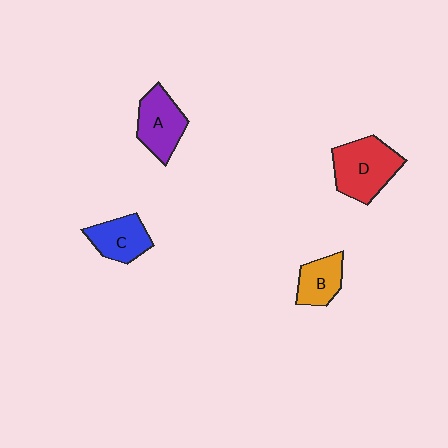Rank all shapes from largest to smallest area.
From largest to smallest: D (red), A (purple), C (blue), B (orange).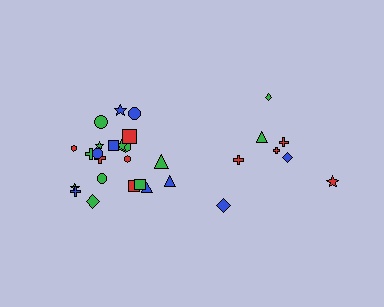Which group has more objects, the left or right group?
The left group.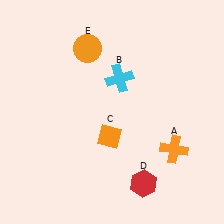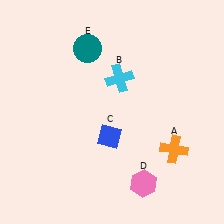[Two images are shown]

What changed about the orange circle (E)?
In Image 1, E is orange. In Image 2, it changed to teal.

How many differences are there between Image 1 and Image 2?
There are 3 differences between the two images.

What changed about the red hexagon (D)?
In Image 1, D is red. In Image 2, it changed to pink.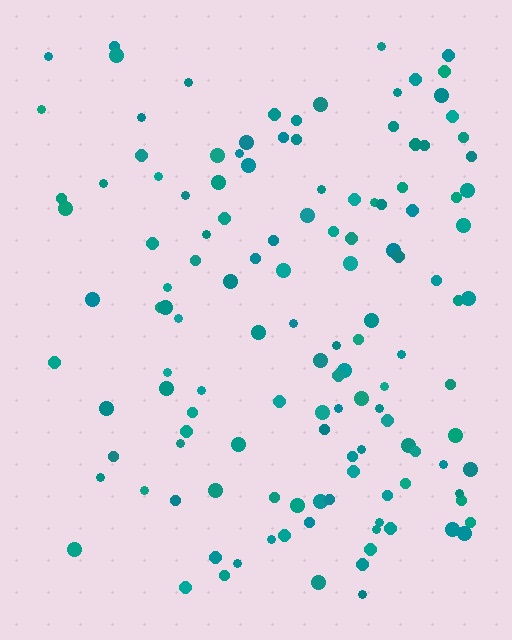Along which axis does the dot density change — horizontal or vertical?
Horizontal.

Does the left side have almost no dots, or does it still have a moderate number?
Still a moderate number, just noticeably fewer than the right.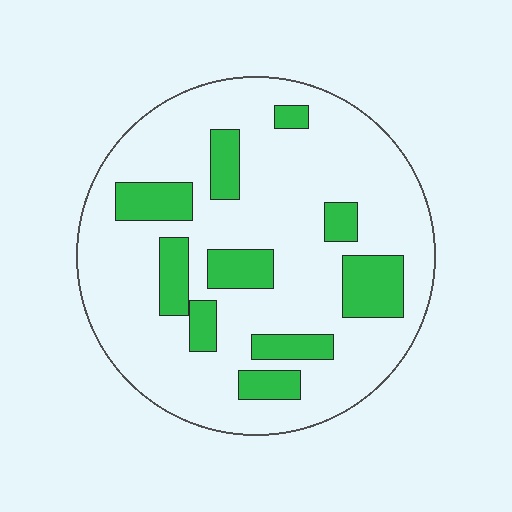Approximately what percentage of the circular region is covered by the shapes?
Approximately 20%.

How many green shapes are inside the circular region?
10.